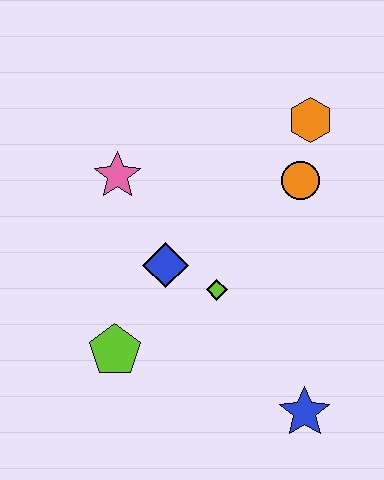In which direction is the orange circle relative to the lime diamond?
The orange circle is above the lime diamond.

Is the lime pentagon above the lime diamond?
No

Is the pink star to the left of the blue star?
Yes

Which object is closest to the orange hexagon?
The orange circle is closest to the orange hexagon.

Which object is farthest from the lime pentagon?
The orange hexagon is farthest from the lime pentagon.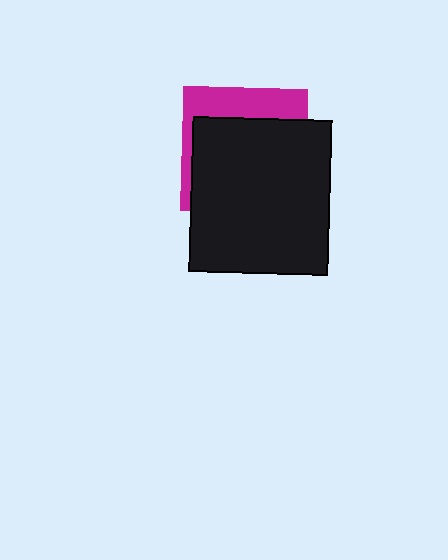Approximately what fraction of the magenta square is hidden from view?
Roughly 70% of the magenta square is hidden behind the black rectangle.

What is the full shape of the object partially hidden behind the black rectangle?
The partially hidden object is a magenta square.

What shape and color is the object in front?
The object in front is a black rectangle.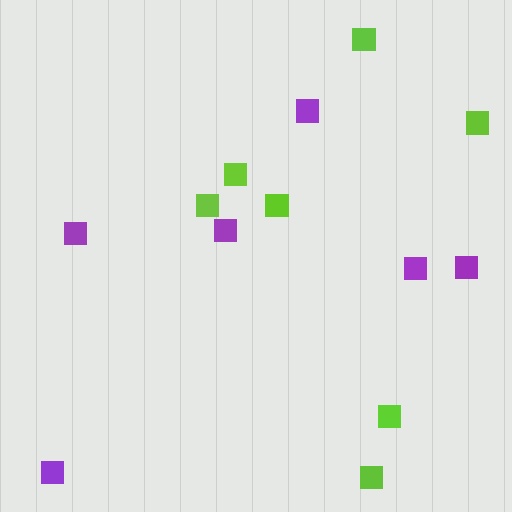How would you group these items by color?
There are 2 groups: one group of lime squares (7) and one group of purple squares (6).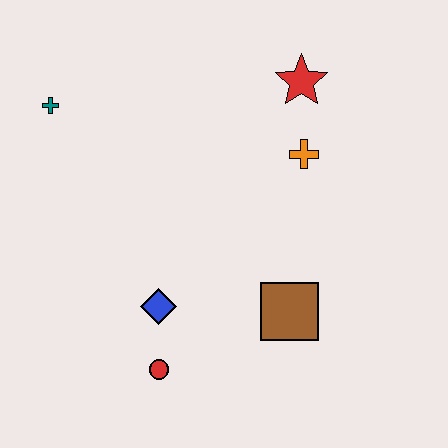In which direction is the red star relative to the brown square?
The red star is above the brown square.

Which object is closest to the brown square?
The blue diamond is closest to the brown square.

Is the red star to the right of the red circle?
Yes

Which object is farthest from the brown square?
The teal cross is farthest from the brown square.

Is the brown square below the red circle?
No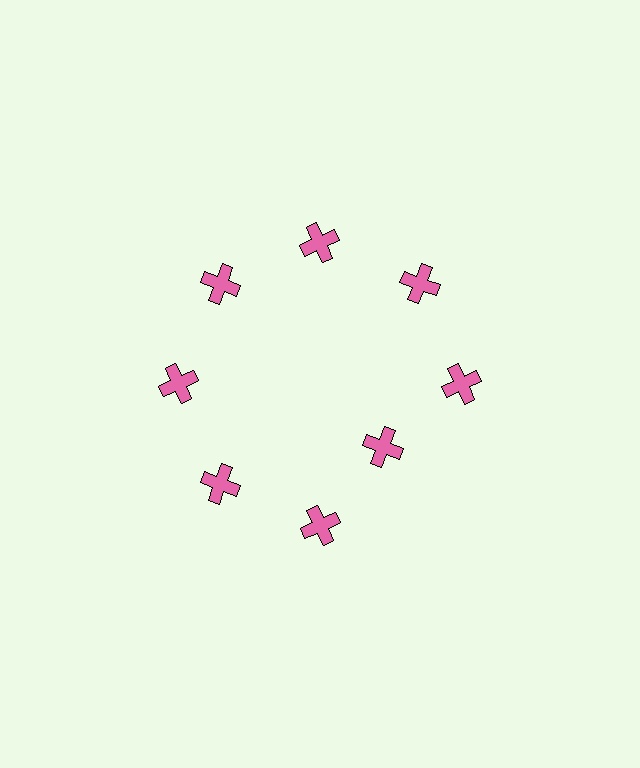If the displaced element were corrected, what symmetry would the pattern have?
It would have 8-fold rotational symmetry — the pattern would map onto itself every 45 degrees.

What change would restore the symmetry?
The symmetry would be restored by moving it outward, back onto the ring so that all 8 crosses sit at equal angles and equal distance from the center.